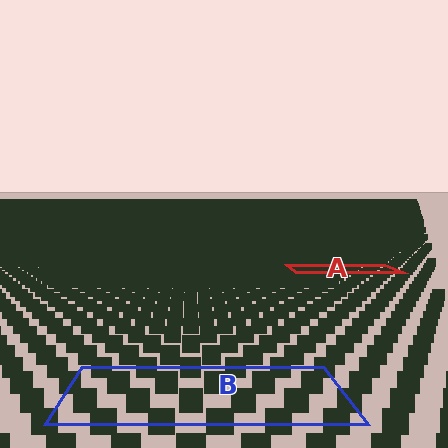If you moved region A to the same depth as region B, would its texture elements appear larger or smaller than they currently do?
They would appear larger. At a closer depth, the same texture elements are projected at a bigger on-screen size.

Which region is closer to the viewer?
Region B is closer. The texture elements there are larger and more spread out.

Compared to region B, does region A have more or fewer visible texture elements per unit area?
Region A has more texture elements per unit area — they are packed more densely because it is farther away.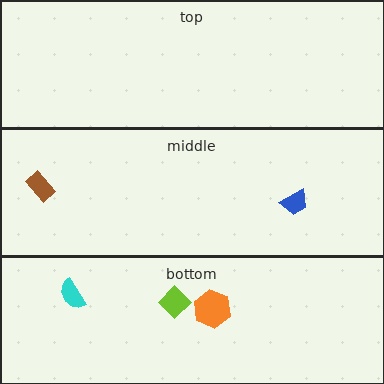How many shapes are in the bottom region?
3.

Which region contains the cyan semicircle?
The bottom region.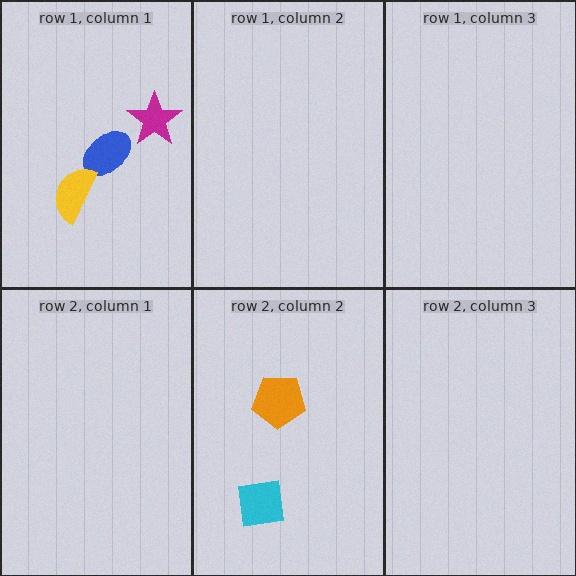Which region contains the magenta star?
The row 1, column 1 region.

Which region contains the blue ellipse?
The row 1, column 1 region.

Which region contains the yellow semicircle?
The row 1, column 1 region.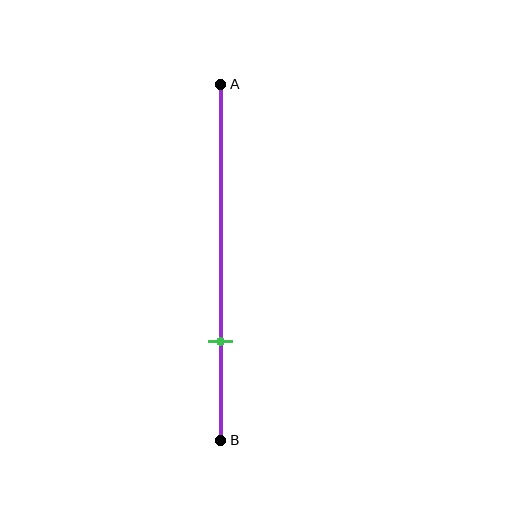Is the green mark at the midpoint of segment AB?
No, the mark is at about 70% from A, not at the 50% midpoint.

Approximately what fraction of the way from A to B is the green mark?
The green mark is approximately 70% of the way from A to B.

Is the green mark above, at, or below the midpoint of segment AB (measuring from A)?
The green mark is below the midpoint of segment AB.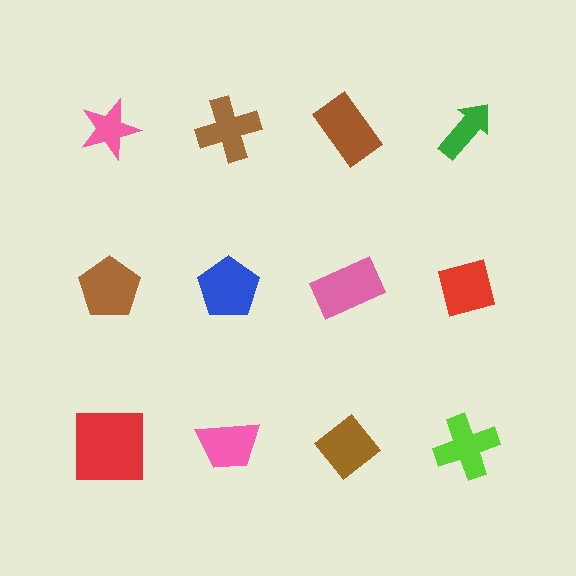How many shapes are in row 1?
4 shapes.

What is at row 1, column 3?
A brown rectangle.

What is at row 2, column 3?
A pink rectangle.